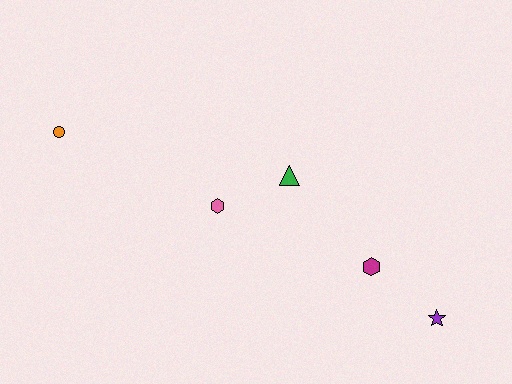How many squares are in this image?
There are no squares.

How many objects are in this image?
There are 5 objects.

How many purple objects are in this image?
There is 1 purple object.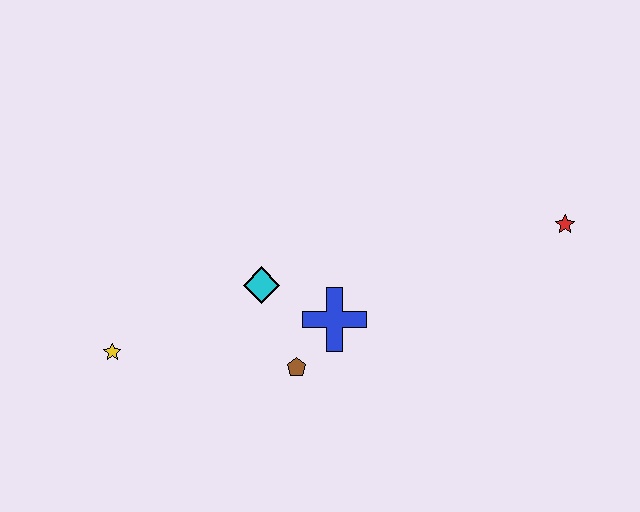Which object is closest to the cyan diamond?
The blue cross is closest to the cyan diamond.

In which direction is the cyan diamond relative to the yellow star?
The cyan diamond is to the right of the yellow star.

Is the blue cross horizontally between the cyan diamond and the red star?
Yes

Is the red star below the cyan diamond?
No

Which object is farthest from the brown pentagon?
The red star is farthest from the brown pentagon.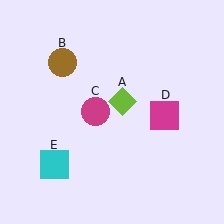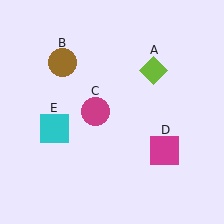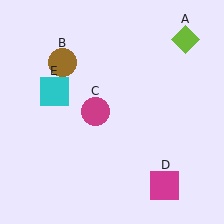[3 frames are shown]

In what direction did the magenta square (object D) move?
The magenta square (object D) moved down.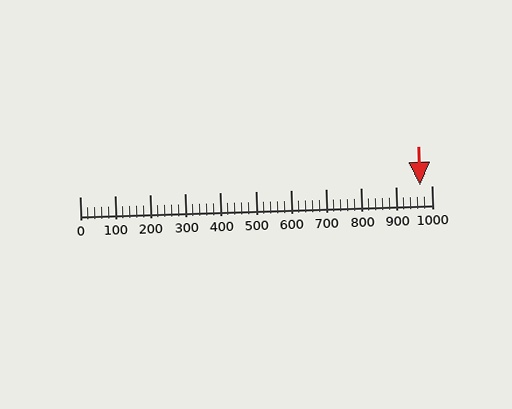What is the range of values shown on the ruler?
The ruler shows values from 0 to 1000.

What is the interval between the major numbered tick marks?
The major tick marks are spaced 100 units apart.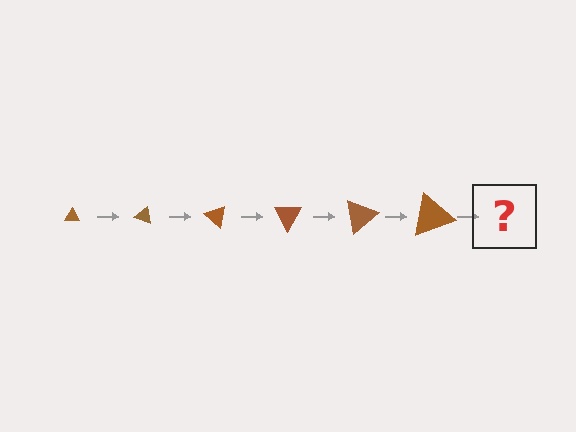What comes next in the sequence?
The next element should be a triangle, larger than the previous one and rotated 120 degrees from the start.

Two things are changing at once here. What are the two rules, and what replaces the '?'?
The two rules are that the triangle grows larger each step and it rotates 20 degrees each step. The '?' should be a triangle, larger than the previous one and rotated 120 degrees from the start.